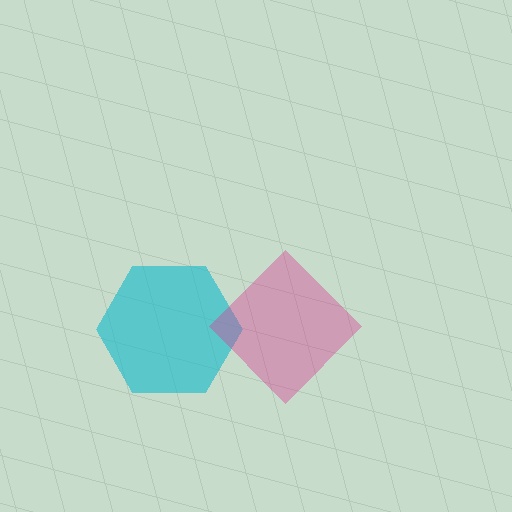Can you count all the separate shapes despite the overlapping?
Yes, there are 2 separate shapes.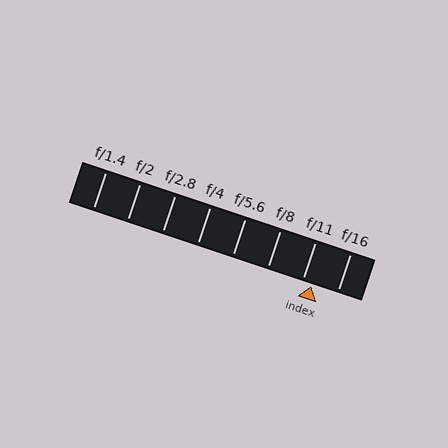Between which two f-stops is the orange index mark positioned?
The index mark is between f/11 and f/16.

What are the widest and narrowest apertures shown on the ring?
The widest aperture shown is f/1.4 and the narrowest is f/16.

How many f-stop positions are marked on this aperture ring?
There are 8 f-stop positions marked.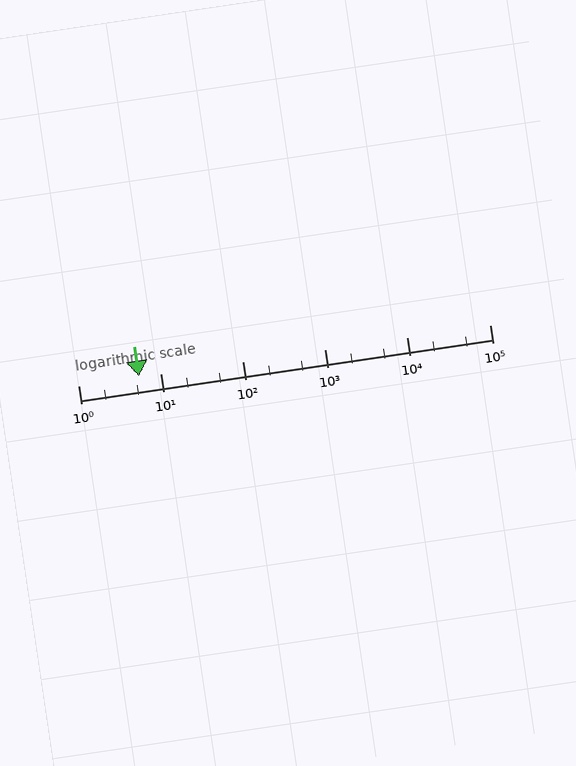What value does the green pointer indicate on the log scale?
The pointer indicates approximately 5.5.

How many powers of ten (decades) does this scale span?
The scale spans 5 decades, from 1 to 100000.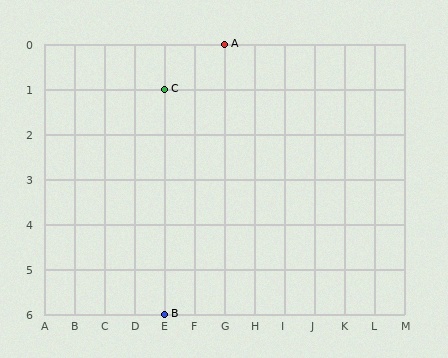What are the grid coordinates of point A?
Point A is at grid coordinates (G, 0).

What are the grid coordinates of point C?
Point C is at grid coordinates (E, 1).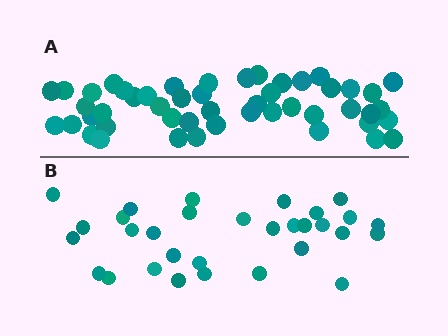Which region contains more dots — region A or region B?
Region A (the top region) has more dots.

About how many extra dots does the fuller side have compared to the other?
Region A has approximately 20 more dots than region B.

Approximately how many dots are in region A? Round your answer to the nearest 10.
About 50 dots. (The exact count is 49, which rounds to 50.)